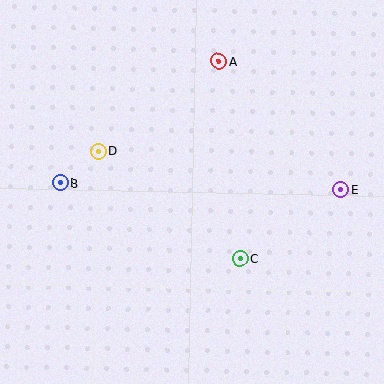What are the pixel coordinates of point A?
Point A is at (218, 61).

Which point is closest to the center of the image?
Point C at (240, 259) is closest to the center.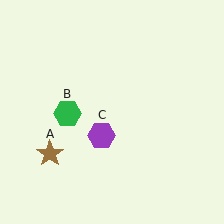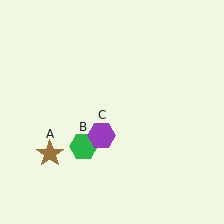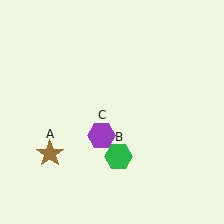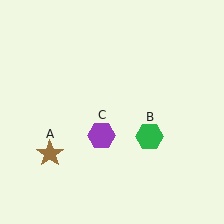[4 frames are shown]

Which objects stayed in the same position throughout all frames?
Brown star (object A) and purple hexagon (object C) remained stationary.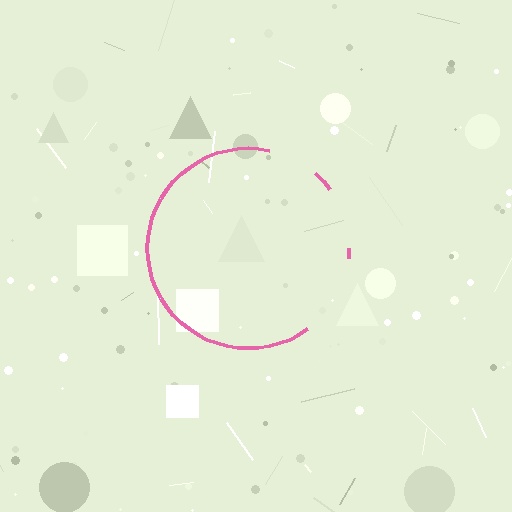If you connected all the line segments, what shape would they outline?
They would outline a circle.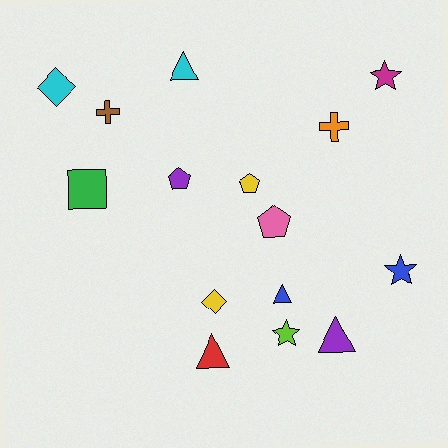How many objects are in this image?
There are 15 objects.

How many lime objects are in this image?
There is 1 lime object.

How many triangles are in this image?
There are 4 triangles.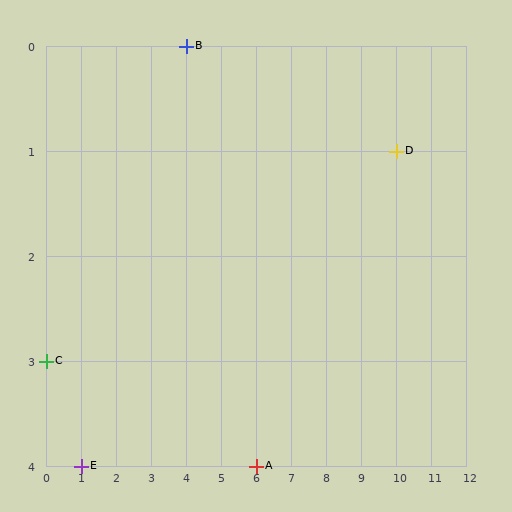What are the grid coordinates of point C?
Point C is at grid coordinates (0, 3).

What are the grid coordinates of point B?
Point B is at grid coordinates (4, 0).